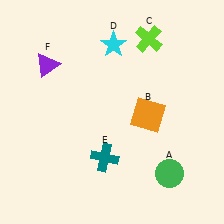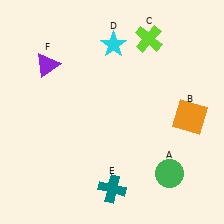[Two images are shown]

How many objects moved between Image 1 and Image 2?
2 objects moved between the two images.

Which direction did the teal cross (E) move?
The teal cross (E) moved down.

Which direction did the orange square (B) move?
The orange square (B) moved right.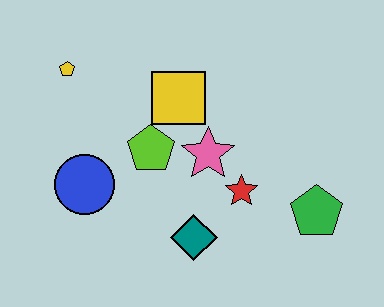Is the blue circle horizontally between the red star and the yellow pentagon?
Yes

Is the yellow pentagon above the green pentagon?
Yes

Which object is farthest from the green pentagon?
The yellow pentagon is farthest from the green pentagon.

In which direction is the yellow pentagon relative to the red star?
The yellow pentagon is to the left of the red star.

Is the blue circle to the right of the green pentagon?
No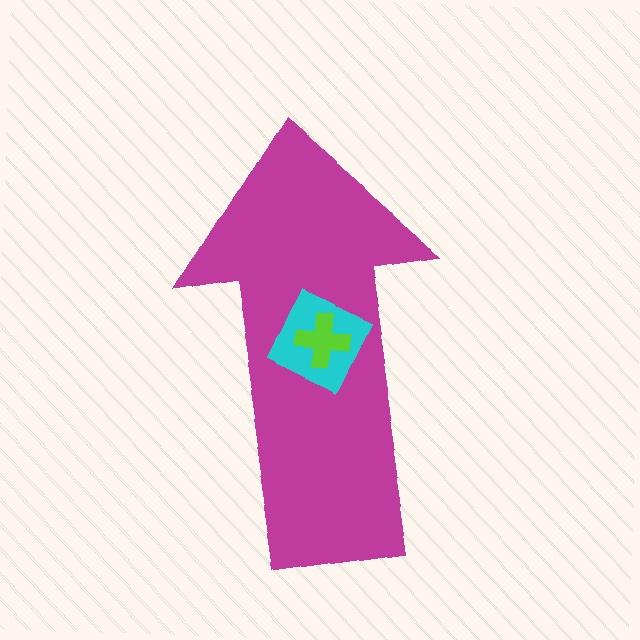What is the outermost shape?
The magenta arrow.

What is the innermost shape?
The lime cross.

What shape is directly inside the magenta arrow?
The cyan square.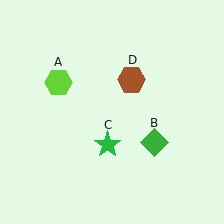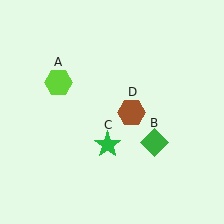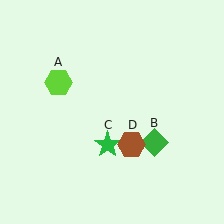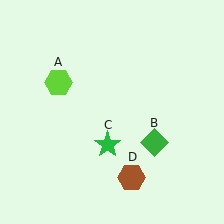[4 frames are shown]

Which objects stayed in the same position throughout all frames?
Lime hexagon (object A) and green diamond (object B) and green star (object C) remained stationary.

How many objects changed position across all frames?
1 object changed position: brown hexagon (object D).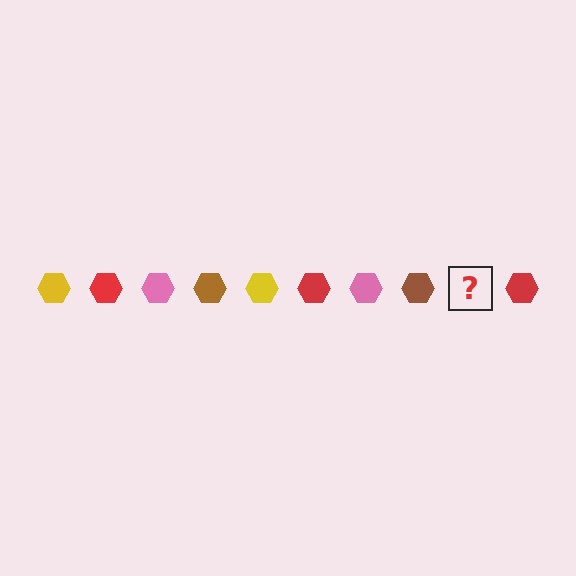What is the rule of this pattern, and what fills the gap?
The rule is that the pattern cycles through yellow, red, pink, brown hexagons. The gap should be filled with a yellow hexagon.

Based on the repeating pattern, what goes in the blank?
The blank should be a yellow hexagon.